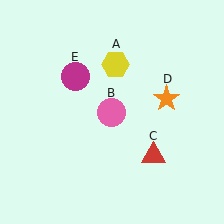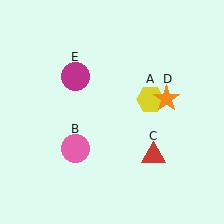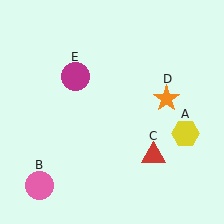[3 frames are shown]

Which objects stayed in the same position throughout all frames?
Red triangle (object C) and orange star (object D) and magenta circle (object E) remained stationary.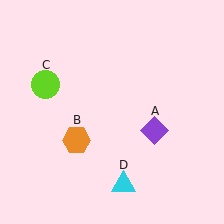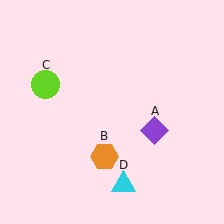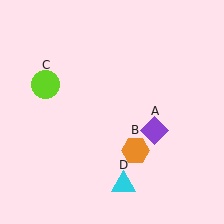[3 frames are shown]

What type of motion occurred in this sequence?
The orange hexagon (object B) rotated counterclockwise around the center of the scene.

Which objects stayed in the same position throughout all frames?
Purple diamond (object A) and lime circle (object C) and cyan triangle (object D) remained stationary.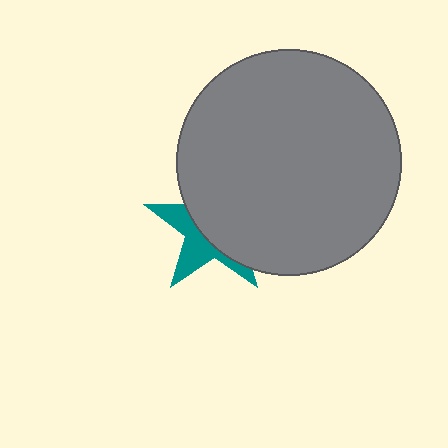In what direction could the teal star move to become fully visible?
The teal star could move toward the lower-left. That would shift it out from behind the gray circle entirely.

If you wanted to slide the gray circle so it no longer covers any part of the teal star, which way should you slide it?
Slide it toward the upper-right — that is the most direct way to separate the two shapes.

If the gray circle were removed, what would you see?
You would see the complete teal star.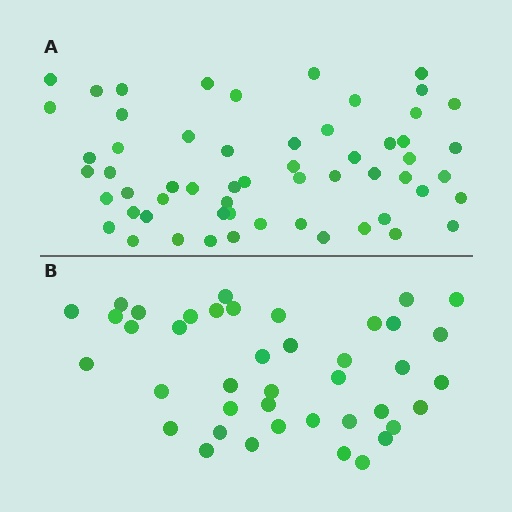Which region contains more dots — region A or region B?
Region A (the top region) has more dots.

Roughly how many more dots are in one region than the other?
Region A has approximately 15 more dots than region B.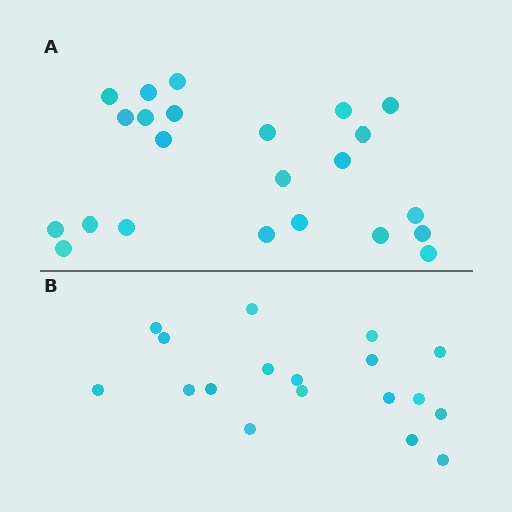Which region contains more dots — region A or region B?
Region A (the top region) has more dots.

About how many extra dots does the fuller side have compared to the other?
Region A has about 5 more dots than region B.